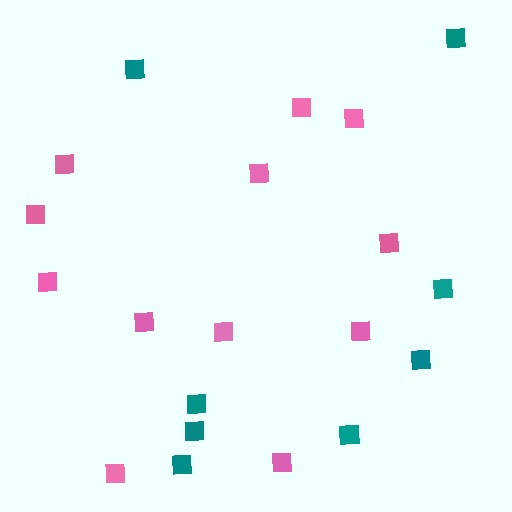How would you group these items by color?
There are 2 groups: one group of pink squares (12) and one group of teal squares (8).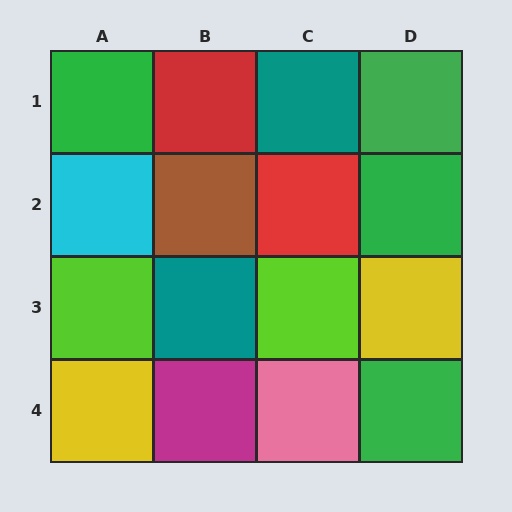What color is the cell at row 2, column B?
Brown.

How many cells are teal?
2 cells are teal.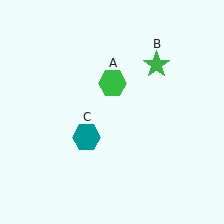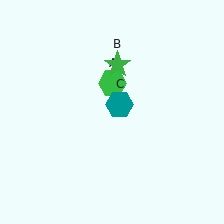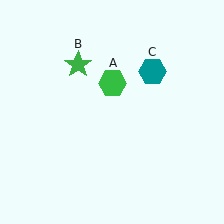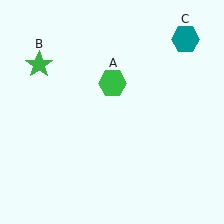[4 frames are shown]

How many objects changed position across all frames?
2 objects changed position: green star (object B), teal hexagon (object C).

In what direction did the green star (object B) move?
The green star (object B) moved left.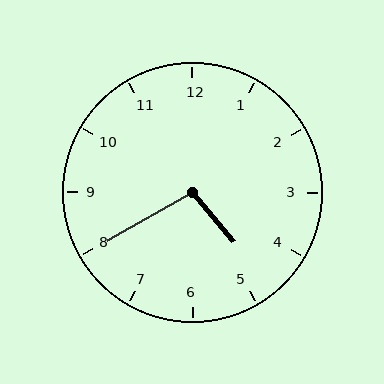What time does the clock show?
4:40.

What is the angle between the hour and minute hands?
Approximately 100 degrees.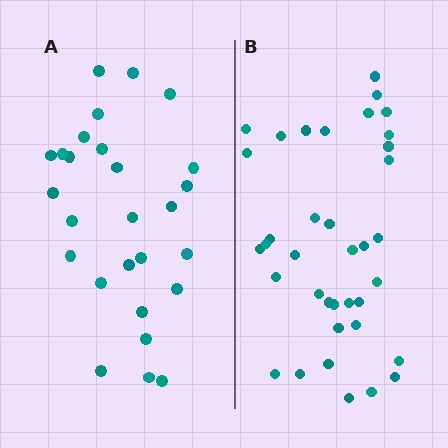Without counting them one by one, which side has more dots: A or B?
Region B (the right region) has more dots.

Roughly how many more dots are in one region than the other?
Region B has roughly 10 or so more dots than region A.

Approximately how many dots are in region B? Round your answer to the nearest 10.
About 40 dots. (The exact count is 37, which rounds to 40.)